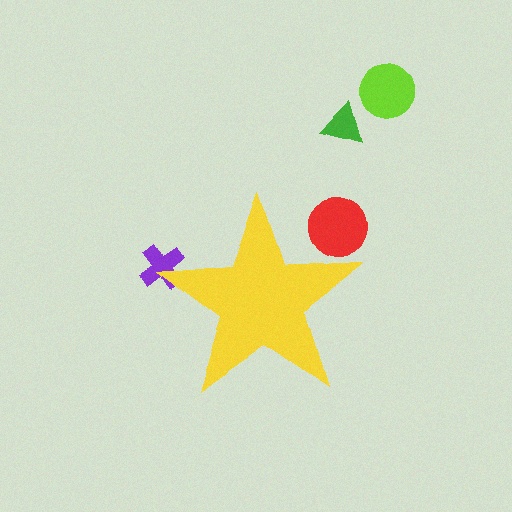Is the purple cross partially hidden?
Yes, the purple cross is partially hidden behind the yellow star.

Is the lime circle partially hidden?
No, the lime circle is fully visible.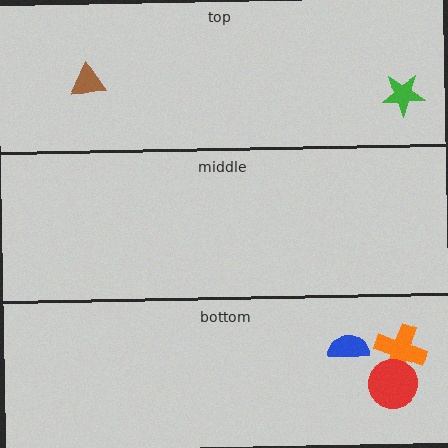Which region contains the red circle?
The bottom region.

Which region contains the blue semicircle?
The bottom region.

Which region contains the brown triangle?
The top region.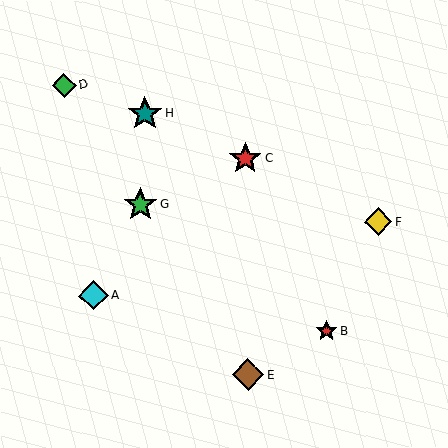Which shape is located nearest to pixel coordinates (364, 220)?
The yellow diamond (labeled F) at (378, 222) is nearest to that location.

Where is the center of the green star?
The center of the green star is at (140, 205).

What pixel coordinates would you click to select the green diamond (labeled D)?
Click at (64, 85) to select the green diamond D.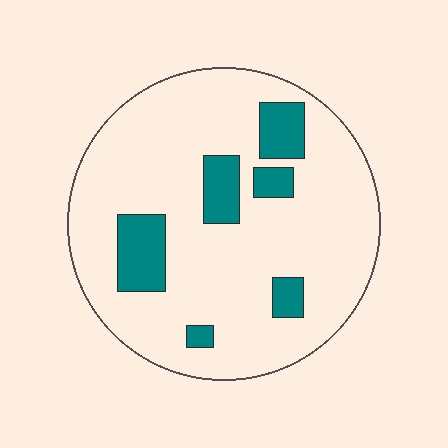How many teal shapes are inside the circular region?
6.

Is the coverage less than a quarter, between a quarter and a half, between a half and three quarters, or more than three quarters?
Less than a quarter.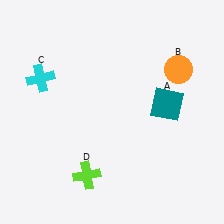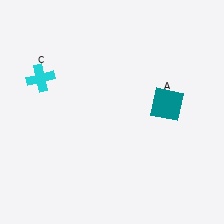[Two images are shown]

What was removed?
The lime cross (D), the orange circle (B) were removed in Image 2.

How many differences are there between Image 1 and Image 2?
There are 2 differences between the two images.